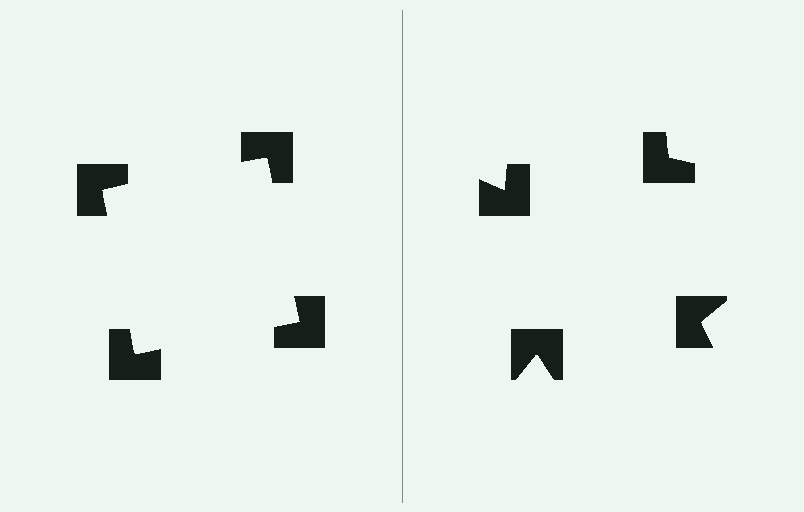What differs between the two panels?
The notched squares are positioned identically on both sides; only the wedge orientations differ. On the left they align to a square; on the right they are misaligned.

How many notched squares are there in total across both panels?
8 — 4 on each side.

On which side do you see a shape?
An illusory square appears on the left side. On the right side the wedge cuts are rotated, so no coherent shape forms.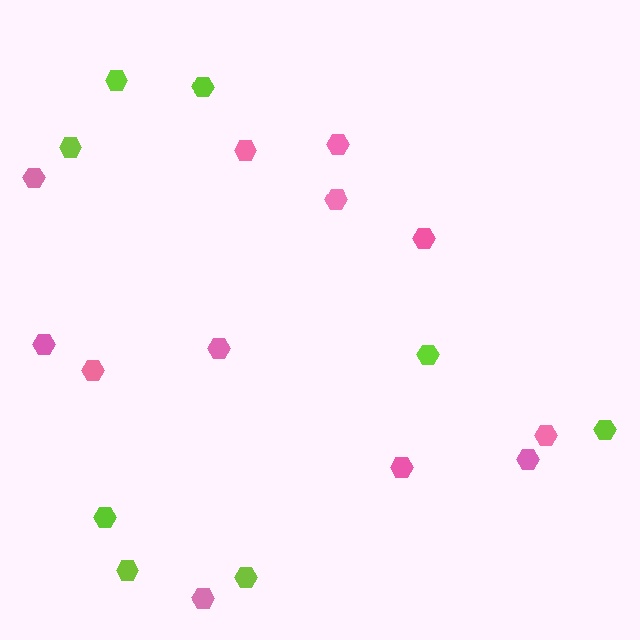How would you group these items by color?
There are 2 groups: one group of pink hexagons (12) and one group of lime hexagons (8).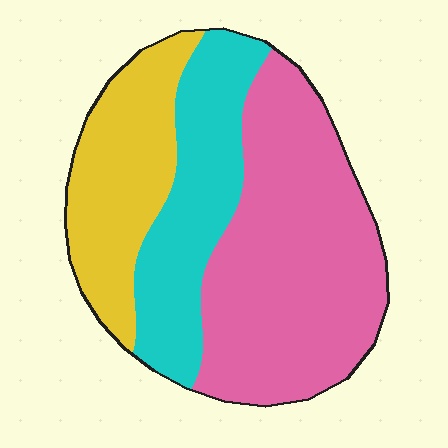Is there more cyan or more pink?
Pink.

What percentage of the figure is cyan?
Cyan takes up about one quarter (1/4) of the figure.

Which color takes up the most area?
Pink, at roughly 50%.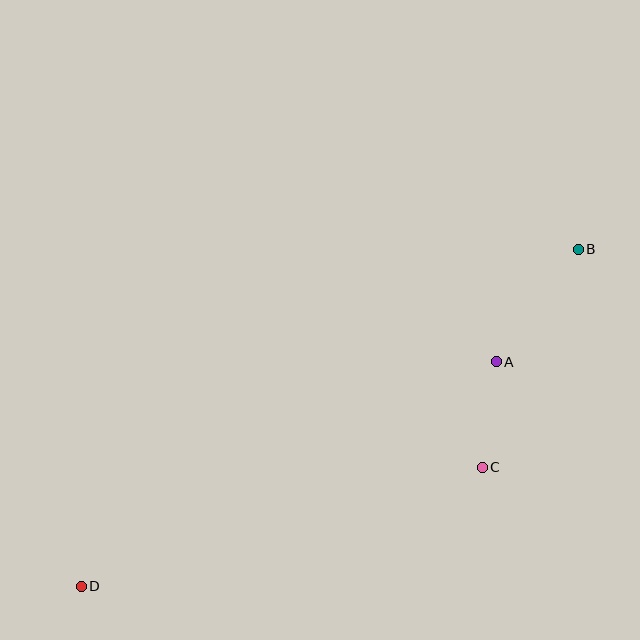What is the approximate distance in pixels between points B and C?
The distance between B and C is approximately 238 pixels.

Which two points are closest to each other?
Points A and C are closest to each other.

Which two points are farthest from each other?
Points B and D are farthest from each other.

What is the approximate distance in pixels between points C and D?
The distance between C and D is approximately 418 pixels.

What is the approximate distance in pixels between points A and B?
The distance between A and B is approximately 139 pixels.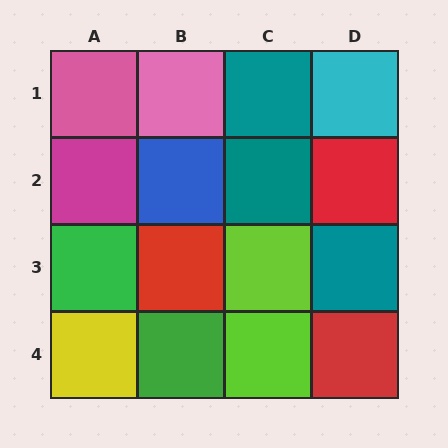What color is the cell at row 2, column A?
Magenta.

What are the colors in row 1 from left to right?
Pink, pink, teal, cyan.